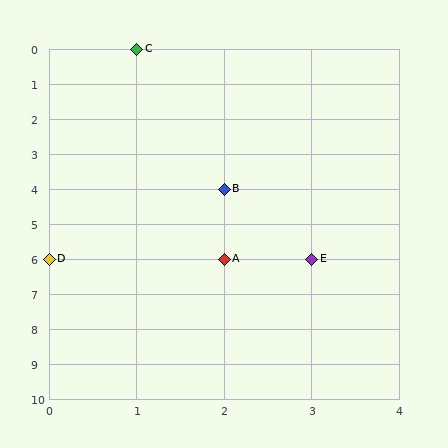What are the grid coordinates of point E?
Point E is at grid coordinates (3, 6).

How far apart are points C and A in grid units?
Points C and A are 1 column and 6 rows apart (about 6.1 grid units diagonally).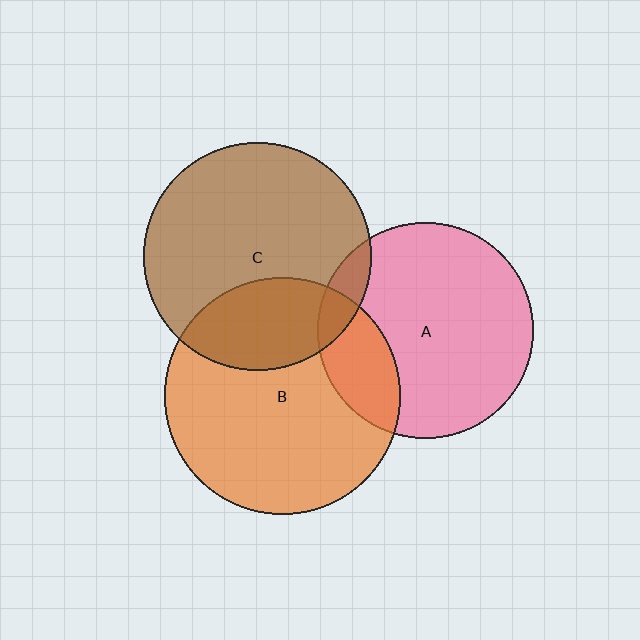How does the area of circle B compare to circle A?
Approximately 1.2 times.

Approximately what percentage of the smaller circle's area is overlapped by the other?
Approximately 20%.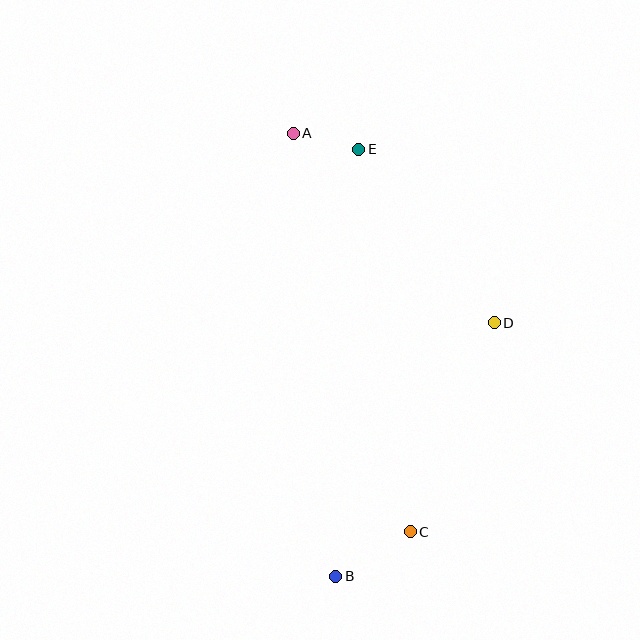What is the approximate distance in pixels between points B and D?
The distance between B and D is approximately 299 pixels.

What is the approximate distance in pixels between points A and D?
The distance between A and D is approximately 276 pixels.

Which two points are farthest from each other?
Points A and B are farthest from each other.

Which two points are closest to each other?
Points A and E are closest to each other.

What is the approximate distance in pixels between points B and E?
The distance between B and E is approximately 428 pixels.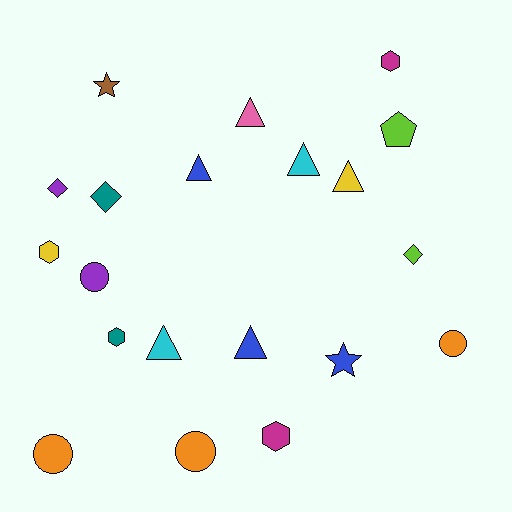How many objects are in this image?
There are 20 objects.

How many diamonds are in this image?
There are 3 diamonds.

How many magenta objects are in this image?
There are 2 magenta objects.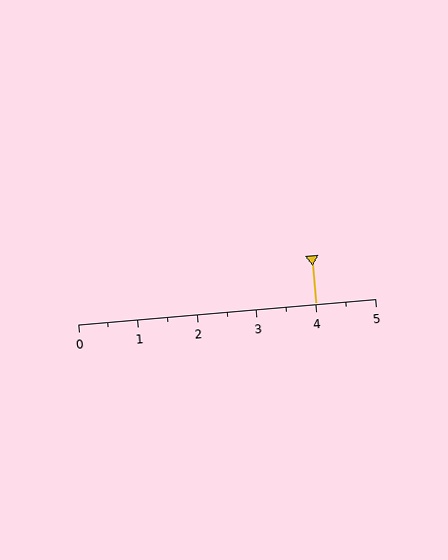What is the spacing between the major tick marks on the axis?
The major ticks are spaced 1 apart.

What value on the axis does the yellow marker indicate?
The marker indicates approximately 4.